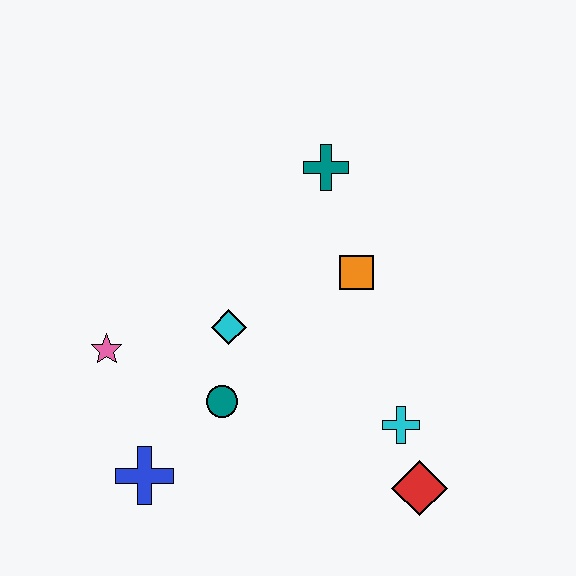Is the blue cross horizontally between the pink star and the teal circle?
Yes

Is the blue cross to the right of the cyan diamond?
No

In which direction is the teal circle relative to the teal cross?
The teal circle is below the teal cross.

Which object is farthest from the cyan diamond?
The red diamond is farthest from the cyan diamond.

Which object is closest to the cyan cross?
The red diamond is closest to the cyan cross.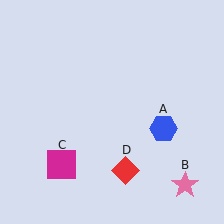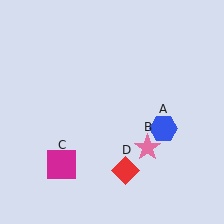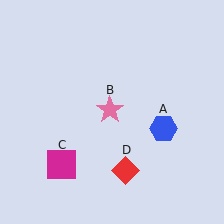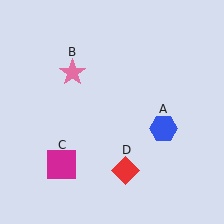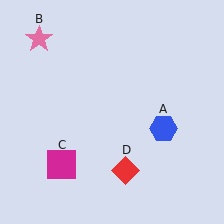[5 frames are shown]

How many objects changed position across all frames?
1 object changed position: pink star (object B).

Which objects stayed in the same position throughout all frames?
Blue hexagon (object A) and magenta square (object C) and red diamond (object D) remained stationary.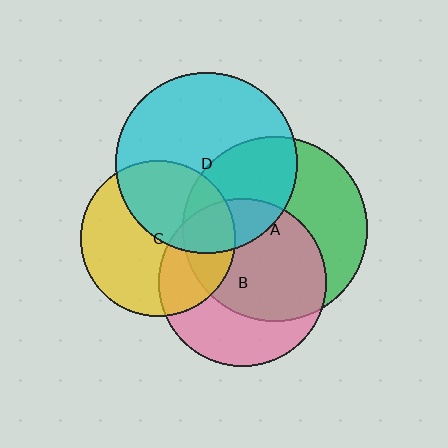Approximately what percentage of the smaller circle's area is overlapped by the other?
Approximately 40%.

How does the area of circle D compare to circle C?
Approximately 1.4 times.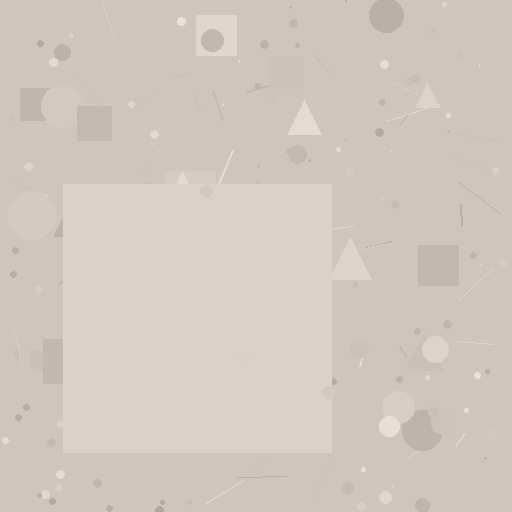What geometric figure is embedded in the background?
A square is embedded in the background.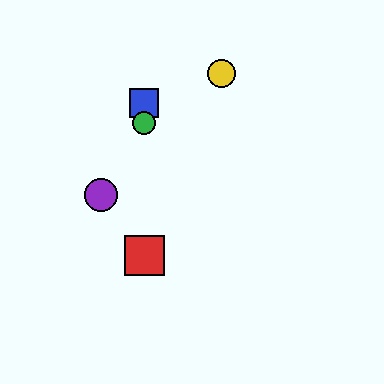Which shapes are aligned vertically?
The red square, the blue square, the green circle are aligned vertically.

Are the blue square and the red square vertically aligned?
Yes, both are at x≈144.